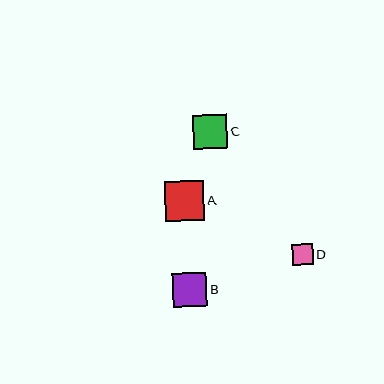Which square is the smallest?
Square D is the smallest with a size of approximately 21 pixels.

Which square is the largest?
Square A is the largest with a size of approximately 40 pixels.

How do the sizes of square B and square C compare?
Square B and square C are approximately the same size.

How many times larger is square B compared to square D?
Square B is approximately 1.6 times the size of square D.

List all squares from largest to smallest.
From largest to smallest: A, B, C, D.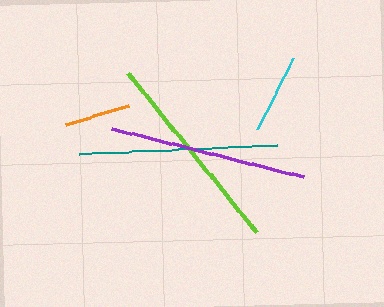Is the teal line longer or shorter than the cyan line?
The teal line is longer than the cyan line.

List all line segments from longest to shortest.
From longest to shortest: lime, teal, purple, cyan, orange.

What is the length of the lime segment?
The lime segment is approximately 206 pixels long.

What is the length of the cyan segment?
The cyan segment is approximately 80 pixels long.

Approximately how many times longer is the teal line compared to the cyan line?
The teal line is approximately 2.5 times the length of the cyan line.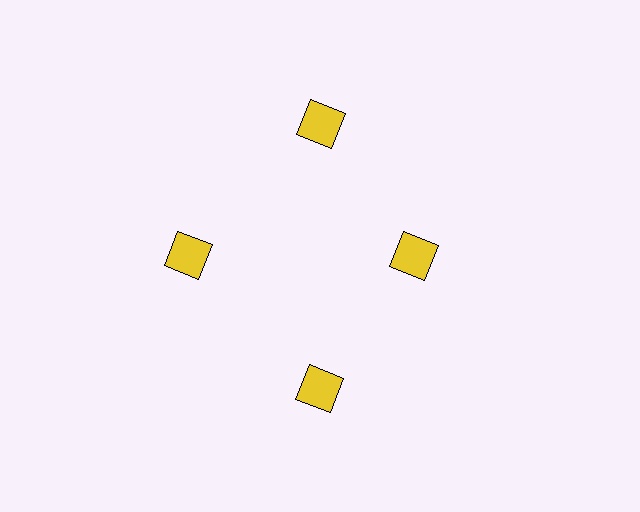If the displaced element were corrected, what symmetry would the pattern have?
It would have 4-fold rotational symmetry — the pattern would map onto itself every 90 degrees.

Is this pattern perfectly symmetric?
No. The 4 yellow squares are arranged in a ring, but one element near the 3 o'clock position is pulled inward toward the center, breaking the 4-fold rotational symmetry.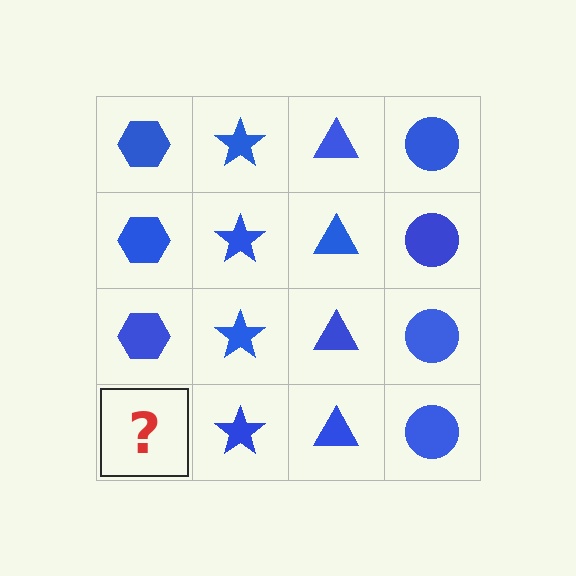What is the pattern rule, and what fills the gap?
The rule is that each column has a consistent shape. The gap should be filled with a blue hexagon.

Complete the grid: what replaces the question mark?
The question mark should be replaced with a blue hexagon.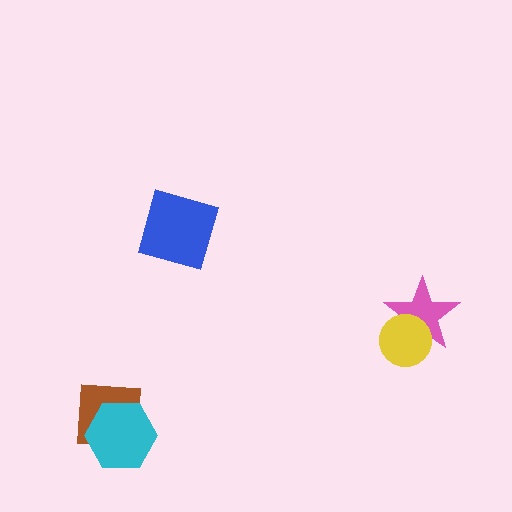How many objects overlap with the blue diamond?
0 objects overlap with the blue diamond.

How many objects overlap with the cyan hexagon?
1 object overlaps with the cyan hexagon.